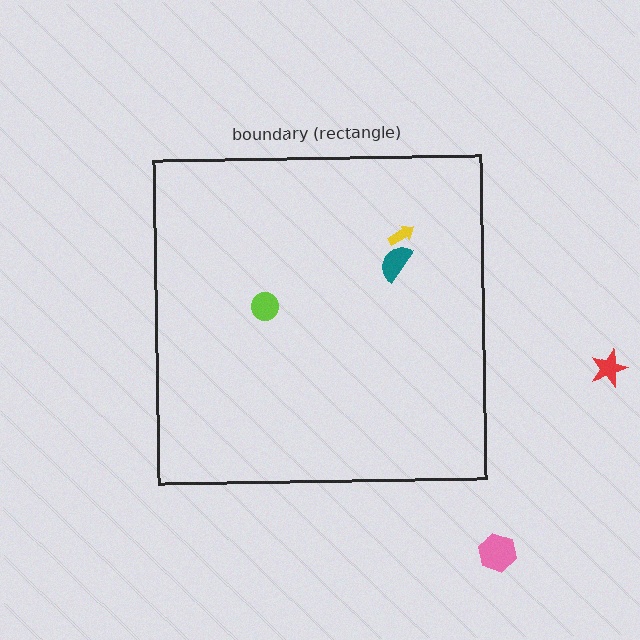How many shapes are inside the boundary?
3 inside, 2 outside.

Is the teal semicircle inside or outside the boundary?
Inside.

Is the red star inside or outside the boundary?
Outside.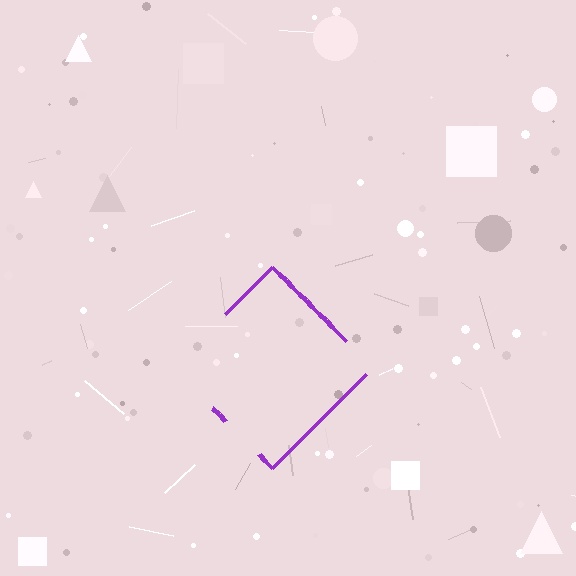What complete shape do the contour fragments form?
The contour fragments form a diamond.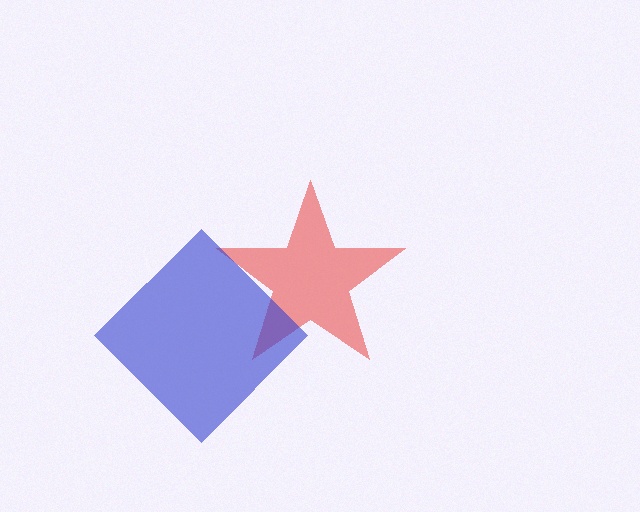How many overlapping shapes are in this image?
There are 2 overlapping shapes in the image.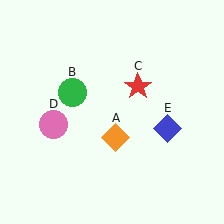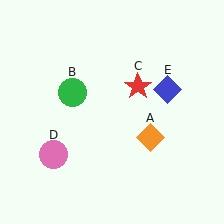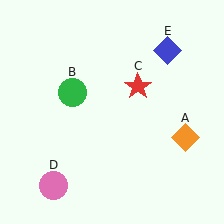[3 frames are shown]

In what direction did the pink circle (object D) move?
The pink circle (object D) moved down.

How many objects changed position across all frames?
3 objects changed position: orange diamond (object A), pink circle (object D), blue diamond (object E).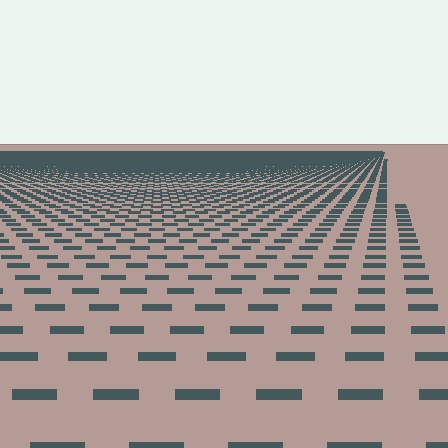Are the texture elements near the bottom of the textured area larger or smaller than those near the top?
Larger. Near the bottom, elements are closer to the viewer and appear at a bigger on-screen size.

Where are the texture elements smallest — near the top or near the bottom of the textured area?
Near the top.